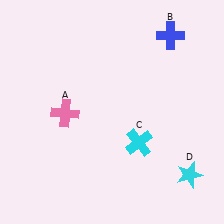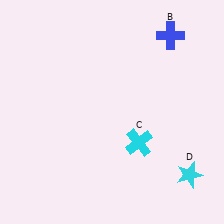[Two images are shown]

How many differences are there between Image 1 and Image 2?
There is 1 difference between the two images.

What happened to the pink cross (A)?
The pink cross (A) was removed in Image 2. It was in the bottom-left area of Image 1.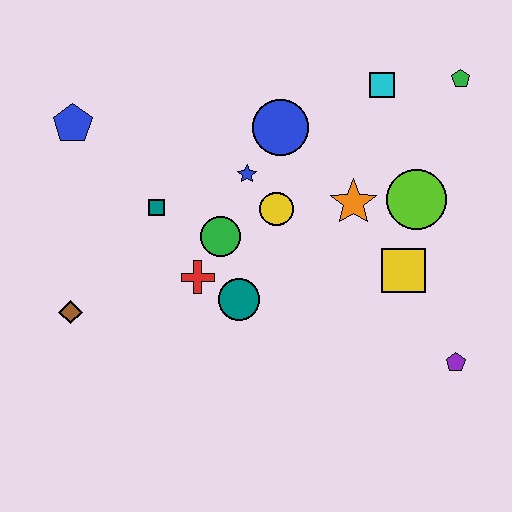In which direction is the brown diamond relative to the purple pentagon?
The brown diamond is to the left of the purple pentagon.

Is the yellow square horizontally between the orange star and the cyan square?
No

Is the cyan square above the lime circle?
Yes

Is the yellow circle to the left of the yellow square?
Yes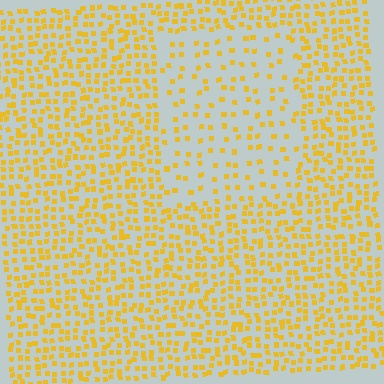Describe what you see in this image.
The image contains small yellow elements arranged at two different densities. A rectangle-shaped region is visible where the elements are less densely packed than the surrounding area.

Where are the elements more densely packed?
The elements are more densely packed outside the rectangle boundary.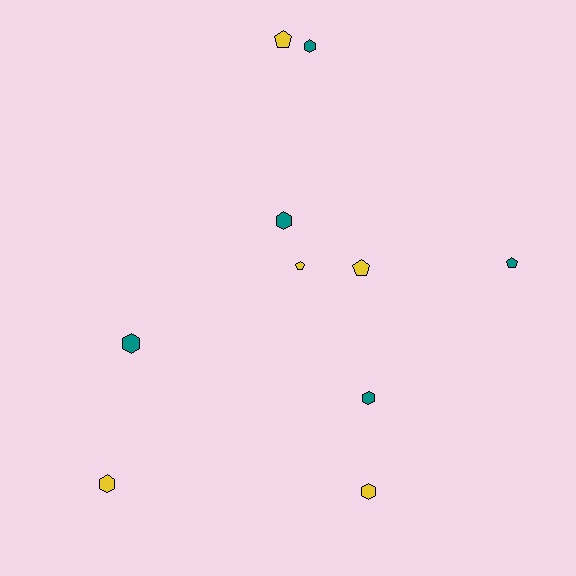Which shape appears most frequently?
Hexagon, with 6 objects.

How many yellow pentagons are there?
There are 3 yellow pentagons.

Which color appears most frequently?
Yellow, with 5 objects.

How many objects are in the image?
There are 10 objects.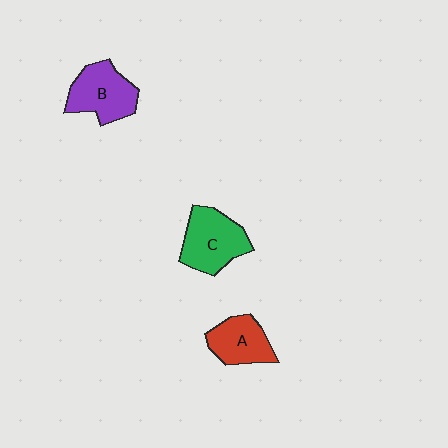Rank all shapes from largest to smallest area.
From largest to smallest: C (green), B (purple), A (red).